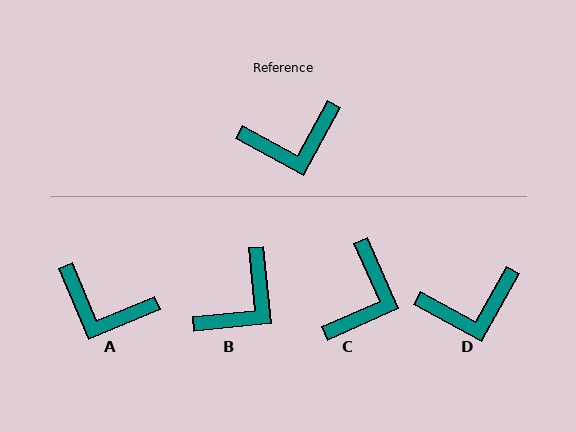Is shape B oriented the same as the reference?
No, it is off by about 35 degrees.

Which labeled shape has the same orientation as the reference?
D.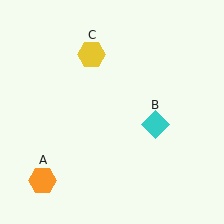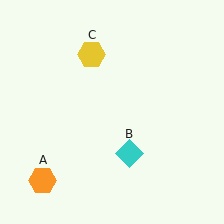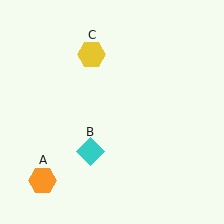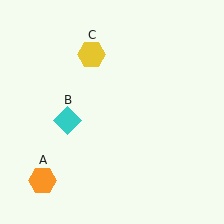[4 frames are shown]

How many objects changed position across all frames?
1 object changed position: cyan diamond (object B).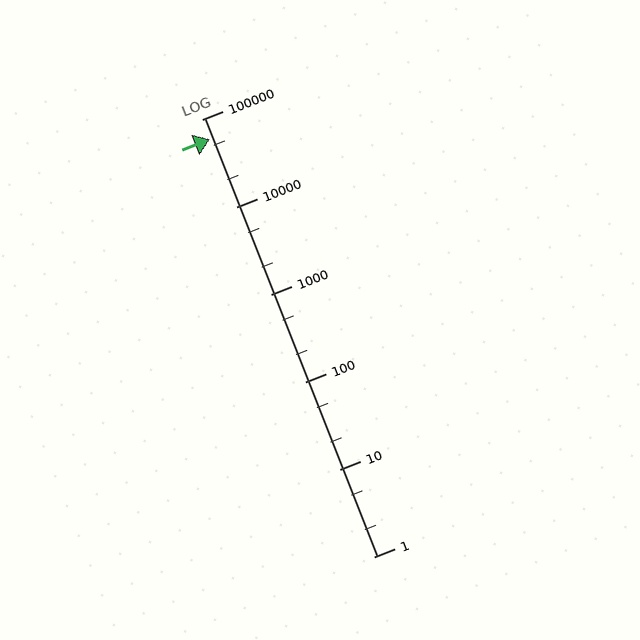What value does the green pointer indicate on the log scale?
The pointer indicates approximately 59000.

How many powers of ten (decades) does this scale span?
The scale spans 5 decades, from 1 to 100000.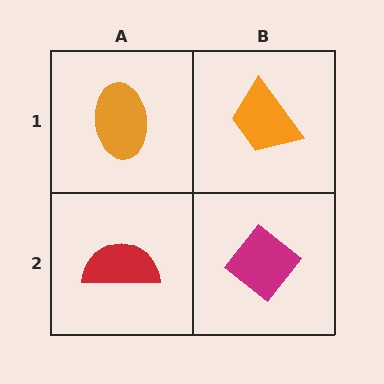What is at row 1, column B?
An orange trapezoid.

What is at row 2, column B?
A magenta diamond.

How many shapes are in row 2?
2 shapes.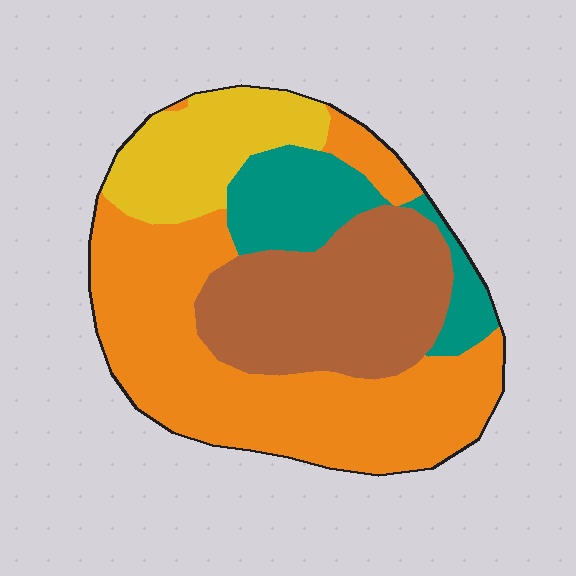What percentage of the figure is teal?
Teal covers roughly 15% of the figure.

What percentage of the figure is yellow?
Yellow takes up about one sixth (1/6) of the figure.